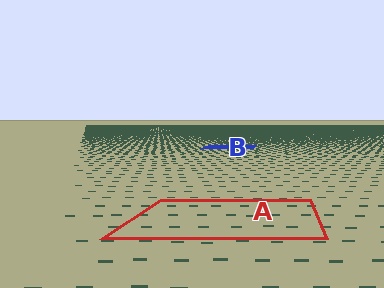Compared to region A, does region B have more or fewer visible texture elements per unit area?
Region B has more texture elements per unit area — they are packed more densely because it is farther away.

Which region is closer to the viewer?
Region A is closer. The texture elements there are larger and more spread out.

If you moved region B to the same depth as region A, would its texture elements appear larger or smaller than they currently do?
They would appear larger. At a closer depth, the same texture elements are projected at a bigger on-screen size.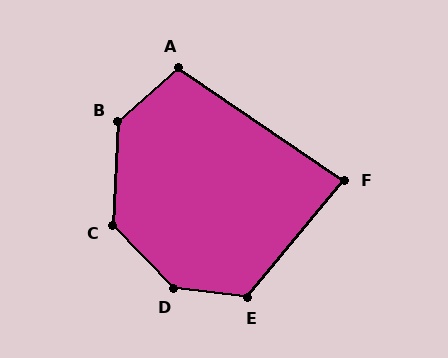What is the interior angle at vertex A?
Approximately 104 degrees (obtuse).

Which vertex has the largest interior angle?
D, at approximately 141 degrees.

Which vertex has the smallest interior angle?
F, at approximately 84 degrees.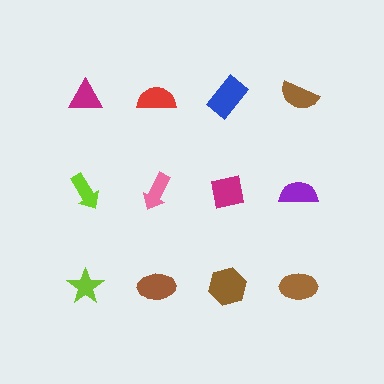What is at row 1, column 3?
A blue rectangle.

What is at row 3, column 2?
A brown ellipse.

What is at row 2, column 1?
A lime arrow.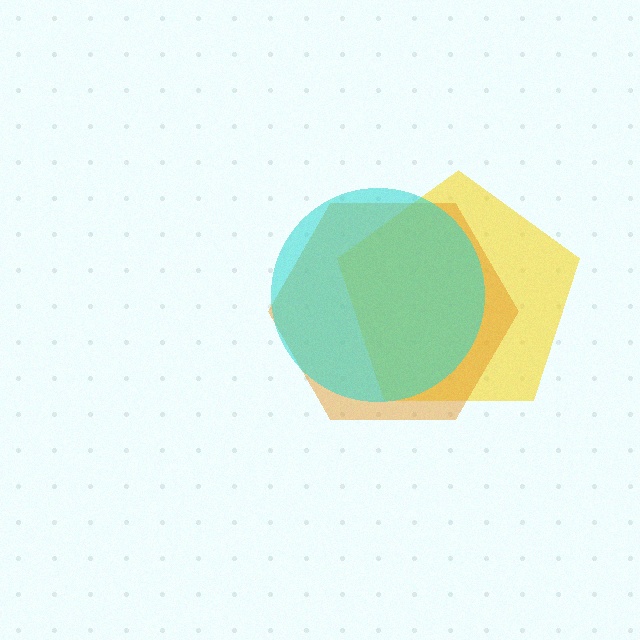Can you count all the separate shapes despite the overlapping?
Yes, there are 3 separate shapes.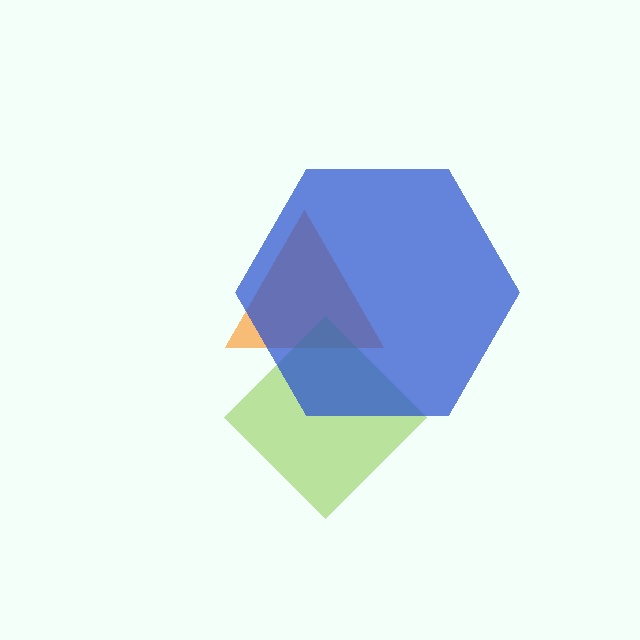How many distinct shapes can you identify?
There are 3 distinct shapes: an orange triangle, a lime diamond, a blue hexagon.